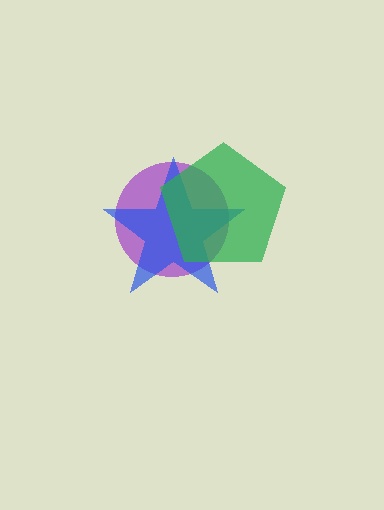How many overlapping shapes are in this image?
There are 3 overlapping shapes in the image.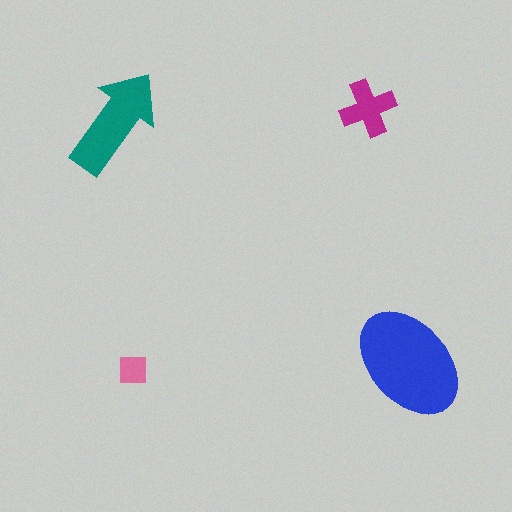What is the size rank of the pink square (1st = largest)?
4th.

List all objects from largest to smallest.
The blue ellipse, the teal arrow, the magenta cross, the pink square.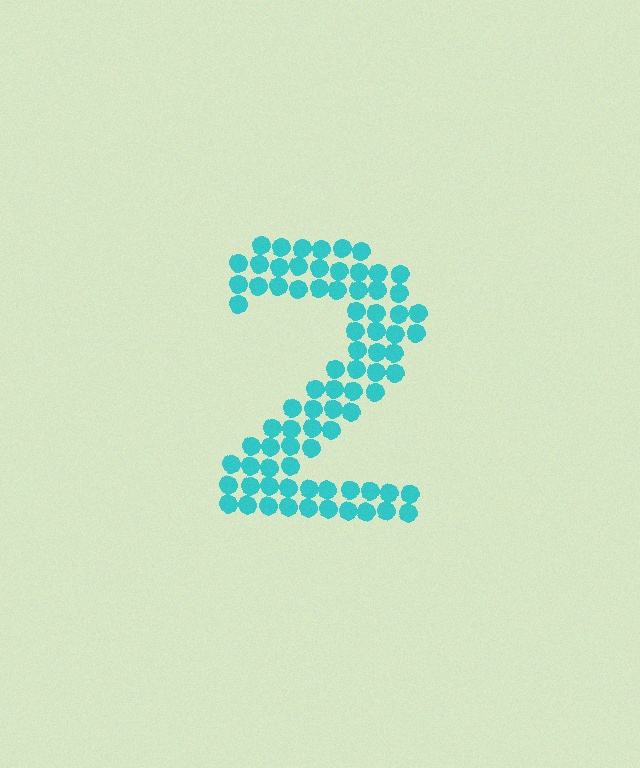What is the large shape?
The large shape is the digit 2.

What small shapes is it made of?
It is made of small circles.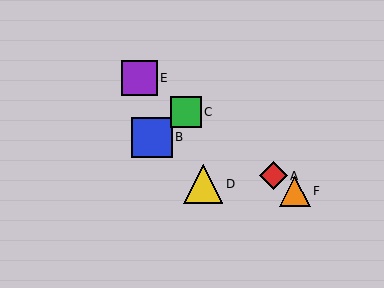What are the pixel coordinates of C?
Object C is at (186, 112).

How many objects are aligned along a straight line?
4 objects (A, C, E, F) are aligned along a straight line.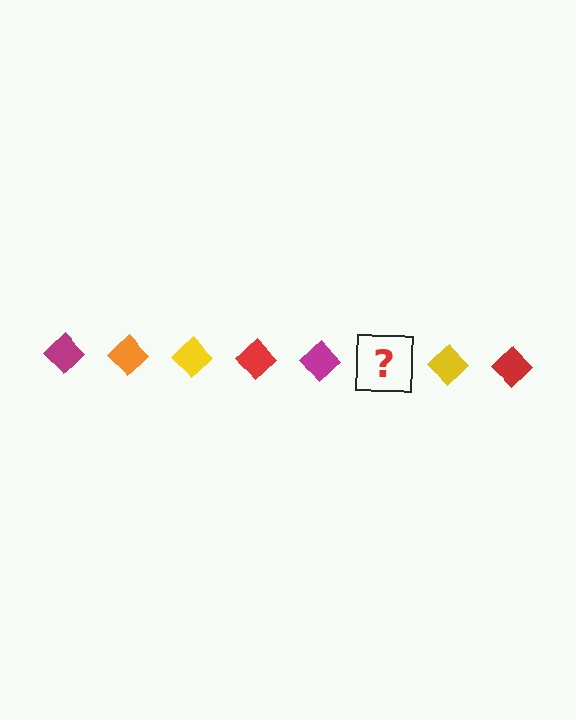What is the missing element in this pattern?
The missing element is an orange diamond.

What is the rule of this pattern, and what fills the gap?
The rule is that the pattern cycles through magenta, orange, yellow, red diamonds. The gap should be filled with an orange diamond.